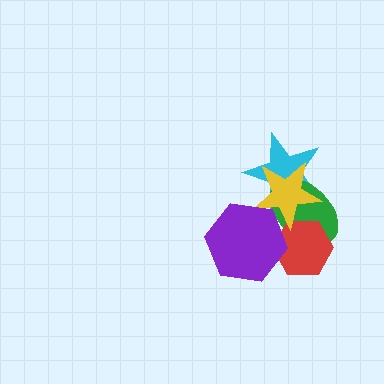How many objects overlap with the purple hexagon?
3 objects overlap with the purple hexagon.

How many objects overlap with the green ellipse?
4 objects overlap with the green ellipse.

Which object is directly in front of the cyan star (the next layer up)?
The green ellipse is directly in front of the cyan star.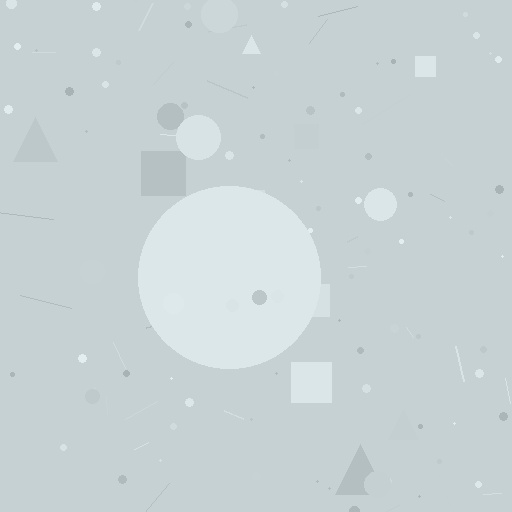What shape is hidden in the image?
A circle is hidden in the image.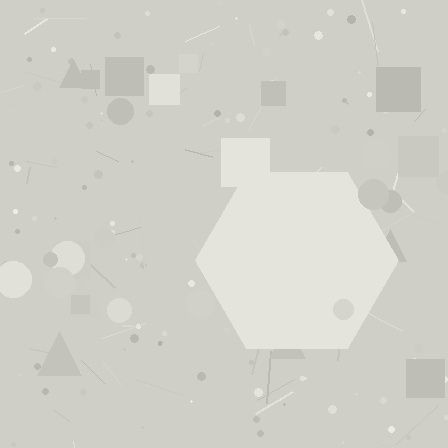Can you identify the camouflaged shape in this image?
The camouflaged shape is a hexagon.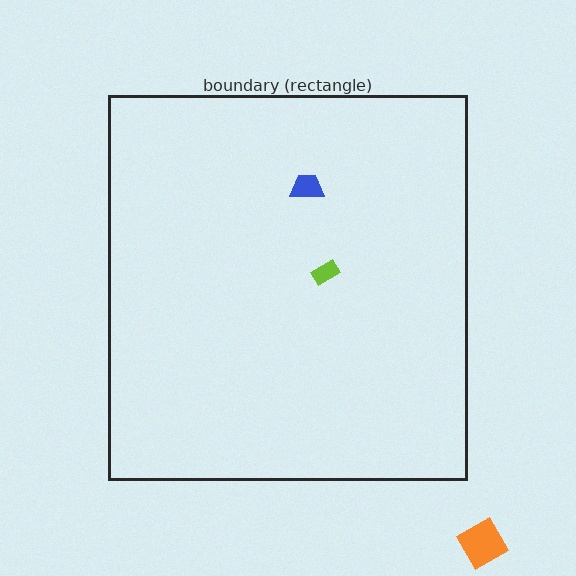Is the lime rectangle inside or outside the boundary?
Inside.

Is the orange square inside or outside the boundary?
Outside.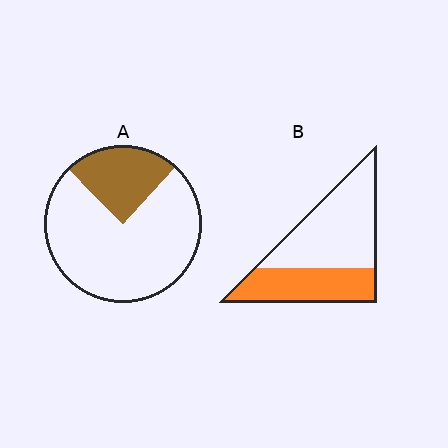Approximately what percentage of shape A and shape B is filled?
A is approximately 25% and B is approximately 40%.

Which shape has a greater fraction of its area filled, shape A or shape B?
Shape B.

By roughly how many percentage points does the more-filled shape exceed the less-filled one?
By roughly 15 percentage points (B over A).